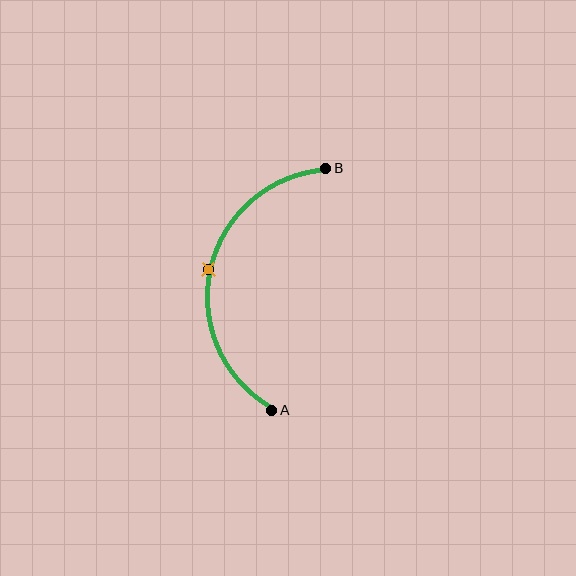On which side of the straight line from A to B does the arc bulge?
The arc bulges to the left of the straight line connecting A and B.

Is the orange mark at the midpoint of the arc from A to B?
Yes. The orange mark lies on the arc at equal arc-length from both A and B — it is the arc midpoint.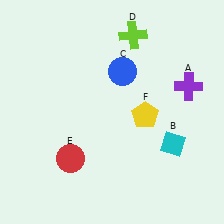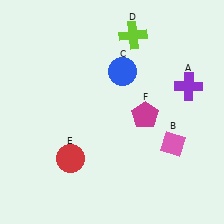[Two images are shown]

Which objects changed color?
B changed from cyan to pink. F changed from yellow to magenta.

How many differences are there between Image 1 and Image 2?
There are 2 differences between the two images.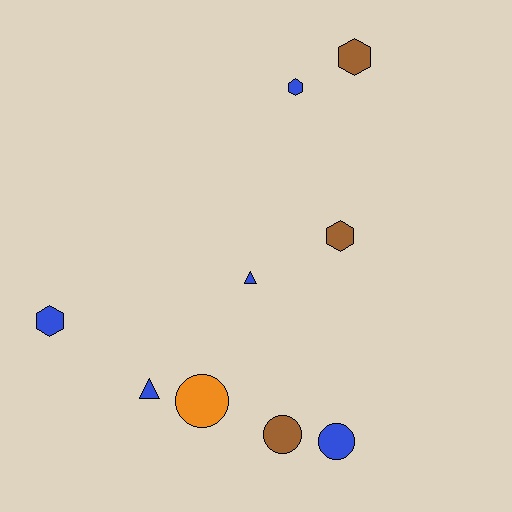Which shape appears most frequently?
Hexagon, with 4 objects.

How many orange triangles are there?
There are no orange triangles.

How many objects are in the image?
There are 9 objects.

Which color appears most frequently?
Blue, with 5 objects.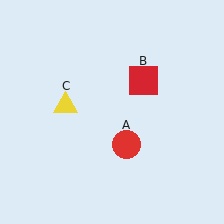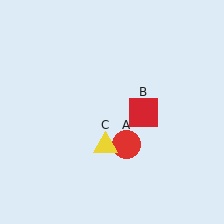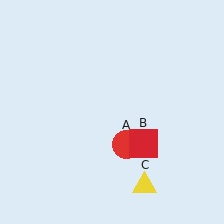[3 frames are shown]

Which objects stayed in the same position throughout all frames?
Red circle (object A) remained stationary.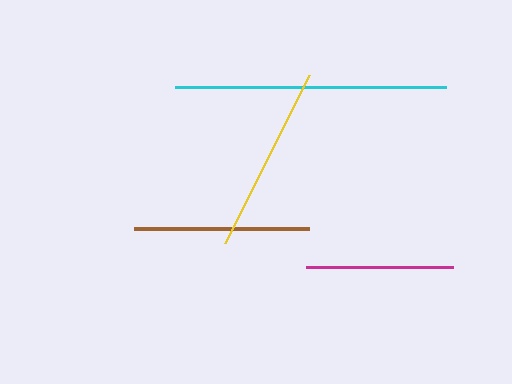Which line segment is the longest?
The cyan line is the longest at approximately 270 pixels.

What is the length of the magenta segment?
The magenta segment is approximately 147 pixels long.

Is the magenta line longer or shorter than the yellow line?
The yellow line is longer than the magenta line.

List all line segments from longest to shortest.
From longest to shortest: cyan, yellow, brown, magenta.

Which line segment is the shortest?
The magenta line is the shortest at approximately 147 pixels.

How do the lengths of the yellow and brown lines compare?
The yellow and brown lines are approximately the same length.